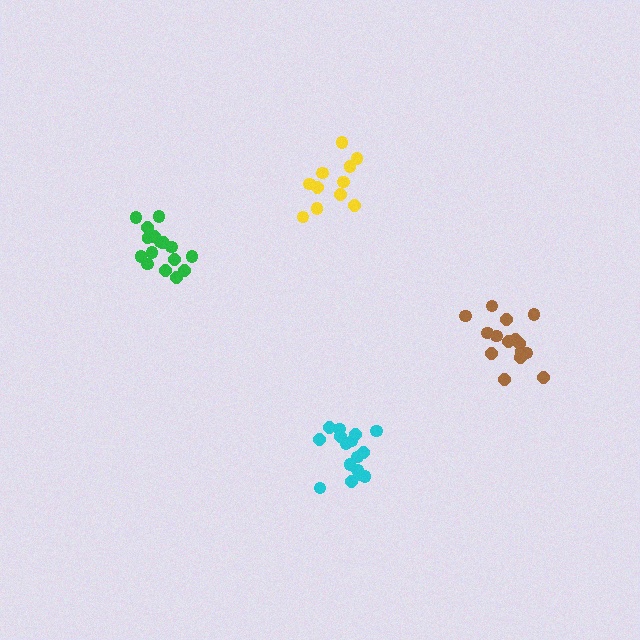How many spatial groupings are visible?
There are 4 spatial groupings.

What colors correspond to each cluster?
The clusters are colored: cyan, brown, green, yellow.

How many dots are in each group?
Group 1: 16 dots, Group 2: 15 dots, Group 3: 16 dots, Group 4: 11 dots (58 total).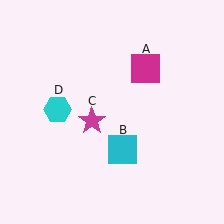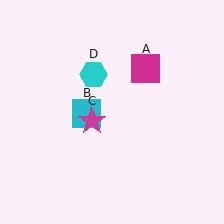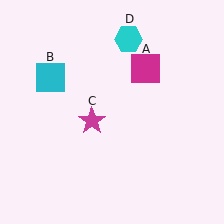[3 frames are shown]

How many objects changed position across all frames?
2 objects changed position: cyan square (object B), cyan hexagon (object D).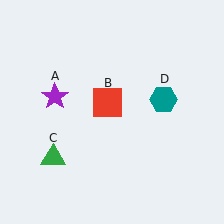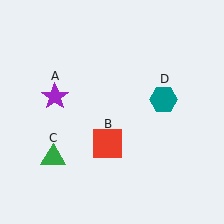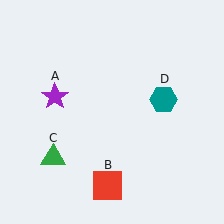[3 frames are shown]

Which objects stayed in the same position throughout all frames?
Purple star (object A) and green triangle (object C) and teal hexagon (object D) remained stationary.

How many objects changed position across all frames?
1 object changed position: red square (object B).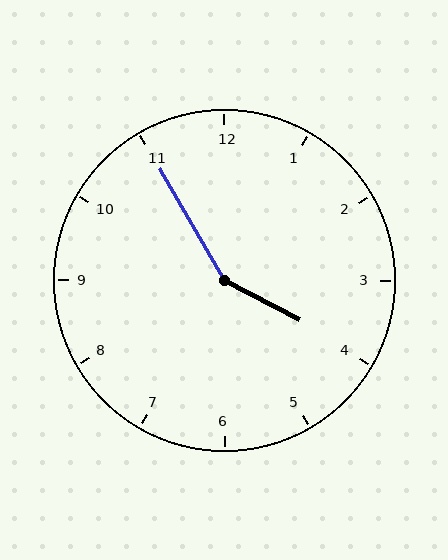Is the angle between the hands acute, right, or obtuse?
It is obtuse.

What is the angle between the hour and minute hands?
Approximately 148 degrees.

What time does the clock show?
3:55.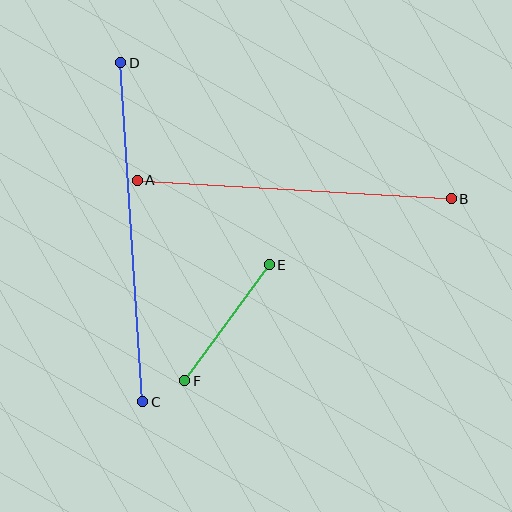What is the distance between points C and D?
The distance is approximately 340 pixels.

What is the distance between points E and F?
The distance is approximately 143 pixels.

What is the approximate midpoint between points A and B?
The midpoint is at approximately (294, 190) pixels.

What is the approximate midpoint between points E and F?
The midpoint is at approximately (227, 323) pixels.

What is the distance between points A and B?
The distance is approximately 314 pixels.